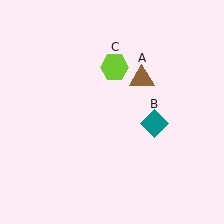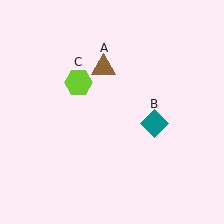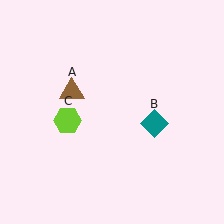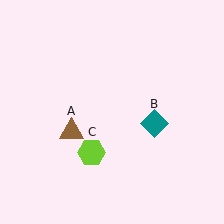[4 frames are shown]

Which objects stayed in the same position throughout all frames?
Teal diamond (object B) remained stationary.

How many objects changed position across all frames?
2 objects changed position: brown triangle (object A), lime hexagon (object C).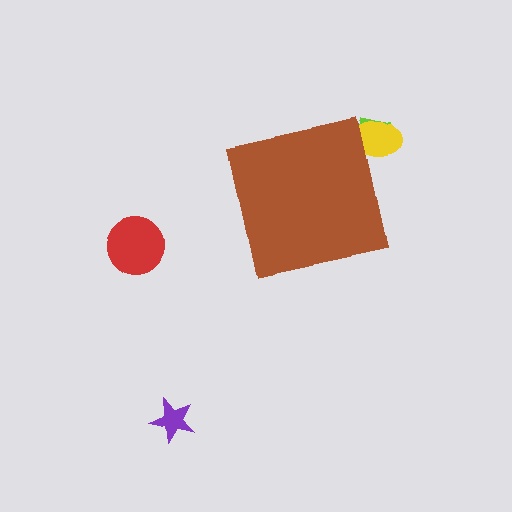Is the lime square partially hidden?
Yes, the lime square is partially hidden behind the brown square.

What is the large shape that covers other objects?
A brown square.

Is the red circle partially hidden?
No, the red circle is fully visible.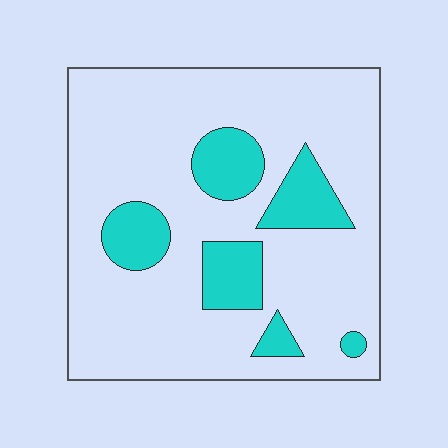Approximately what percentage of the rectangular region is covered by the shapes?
Approximately 20%.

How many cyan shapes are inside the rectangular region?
6.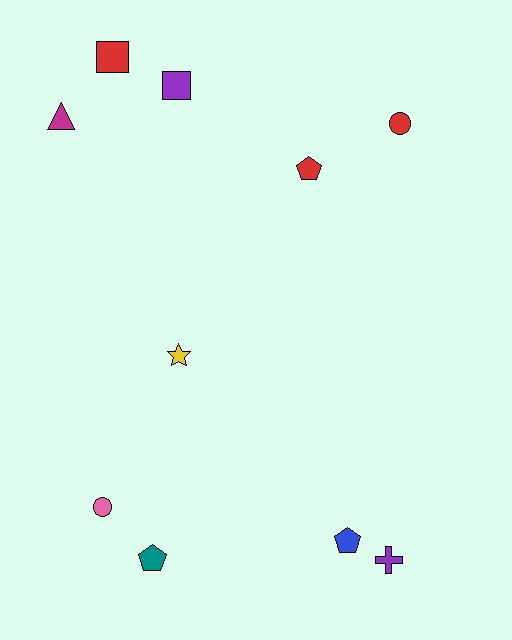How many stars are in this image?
There is 1 star.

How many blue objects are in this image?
There is 1 blue object.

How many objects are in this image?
There are 10 objects.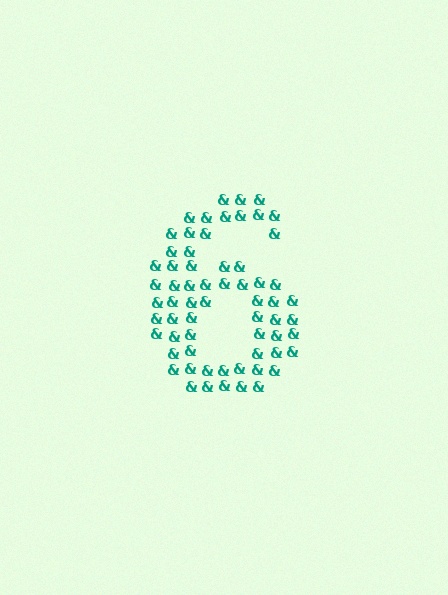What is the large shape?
The large shape is the digit 6.